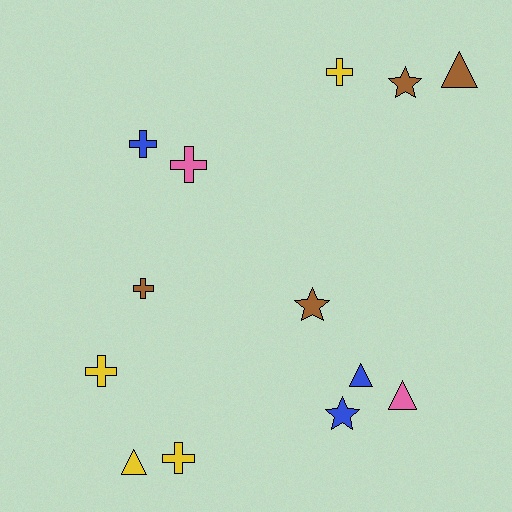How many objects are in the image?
There are 13 objects.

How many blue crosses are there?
There is 1 blue cross.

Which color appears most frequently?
Yellow, with 4 objects.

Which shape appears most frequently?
Cross, with 6 objects.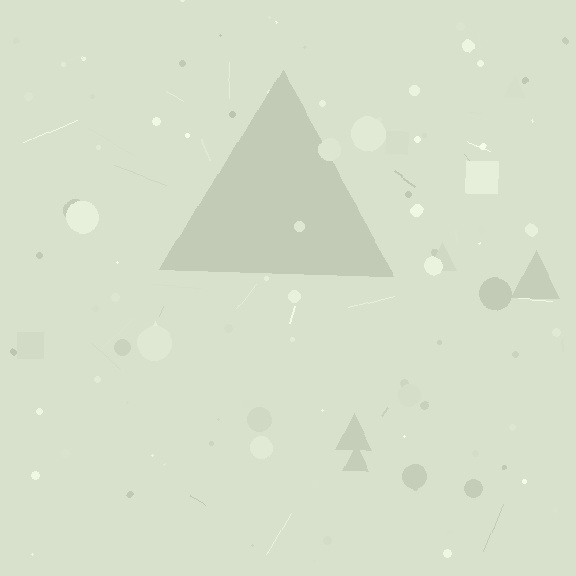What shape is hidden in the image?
A triangle is hidden in the image.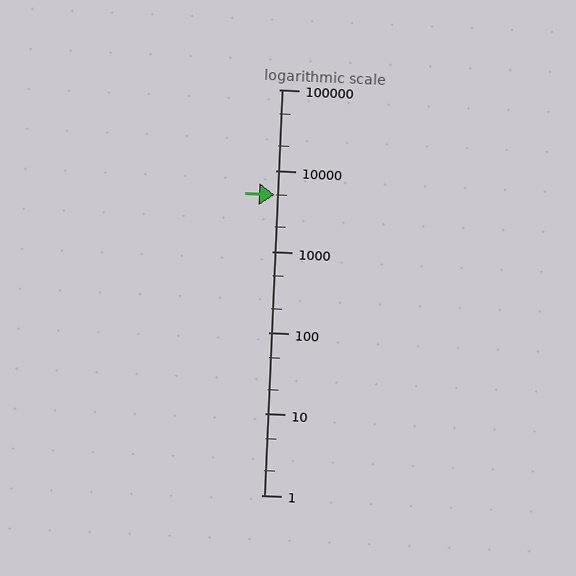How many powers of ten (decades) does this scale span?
The scale spans 5 decades, from 1 to 100000.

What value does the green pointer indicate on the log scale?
The pointer indicates approximately 5000.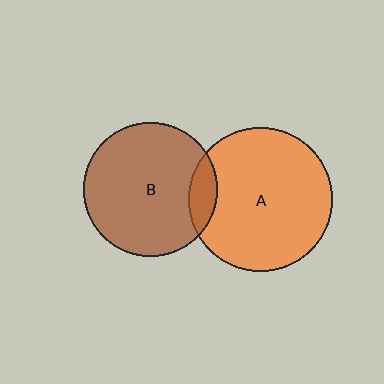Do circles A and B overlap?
Yes.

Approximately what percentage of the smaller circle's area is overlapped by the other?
Approximately 10%.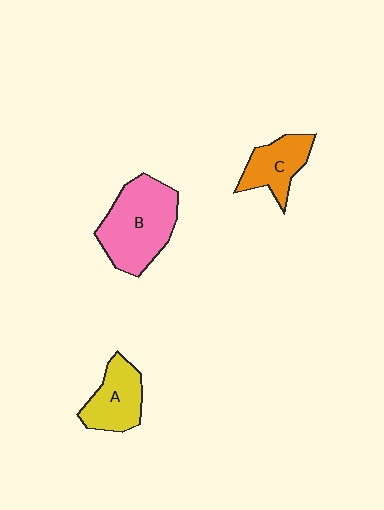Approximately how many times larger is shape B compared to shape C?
Approximately 1.8 times.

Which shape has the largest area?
Shape B (pink).